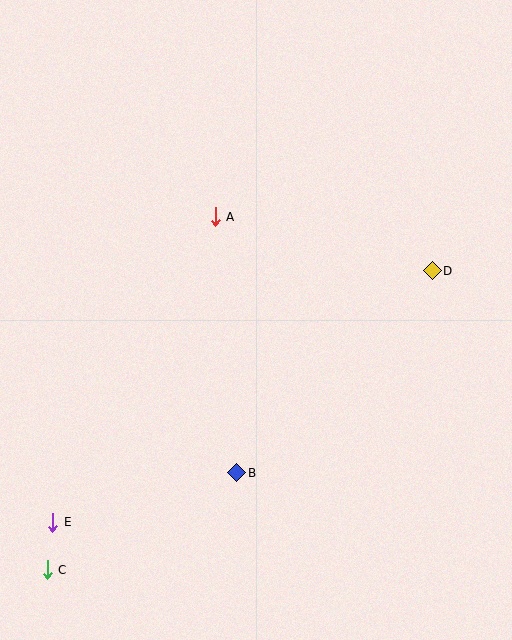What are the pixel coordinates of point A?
Point A is at (215, 217).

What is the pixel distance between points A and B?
The distance between A and B is 257 pixels.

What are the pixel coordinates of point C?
Point C is at (47, 570).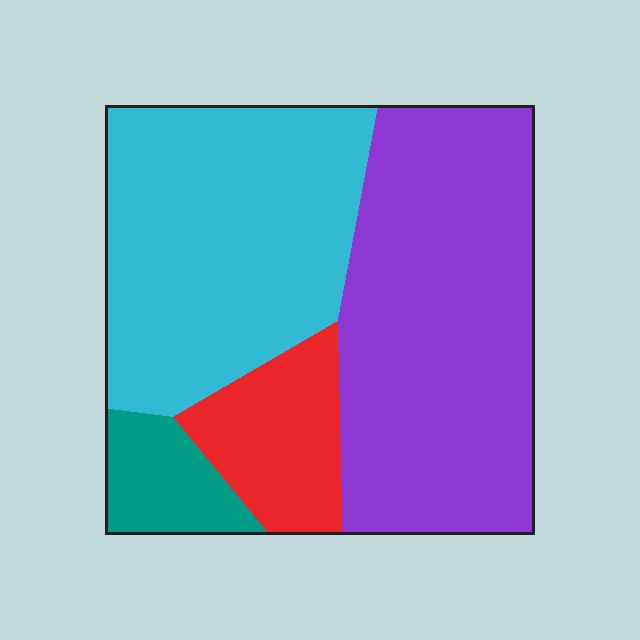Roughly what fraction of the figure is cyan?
Cyan takes up between a quarter and a half of the figure.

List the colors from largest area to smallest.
From largest to smallest: purple, cyan, red, teal.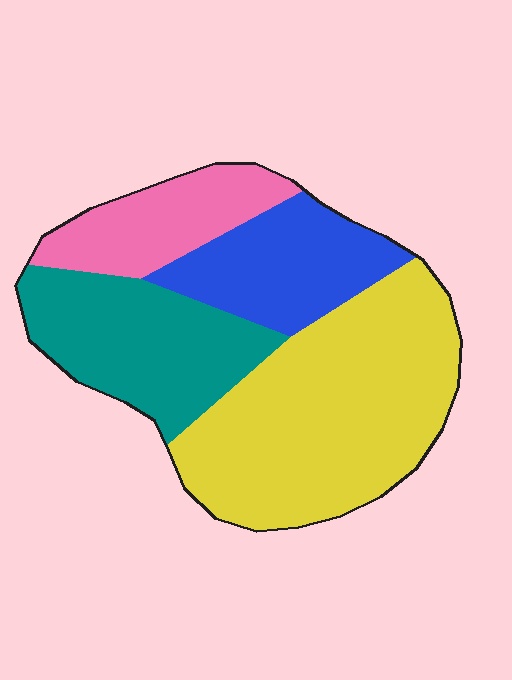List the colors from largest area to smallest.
From largest to smallest: yellow, teal, blue, pink.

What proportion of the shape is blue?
Blue covers about 20% of the shape.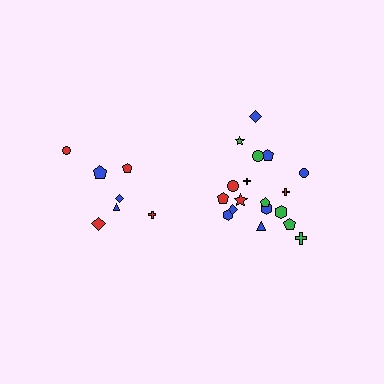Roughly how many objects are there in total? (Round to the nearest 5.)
Roughly 25 objects in total.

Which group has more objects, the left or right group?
The right group.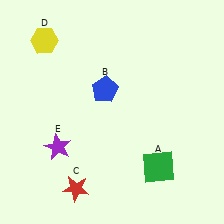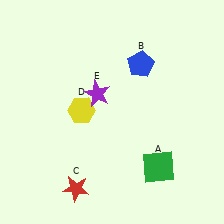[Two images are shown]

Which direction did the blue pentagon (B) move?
The blue pentagon (B) moved right.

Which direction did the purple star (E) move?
The purple star (E) moved up.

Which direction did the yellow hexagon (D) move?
The yellow hexagon (D) moved down.